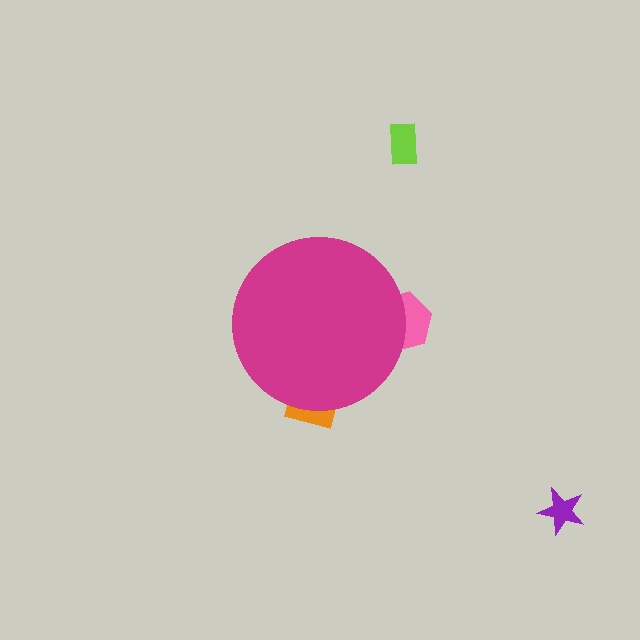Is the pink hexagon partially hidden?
Yes, the pink hexagon is partially hidden behind the magenta circle.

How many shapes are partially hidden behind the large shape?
2 shapes are partially hidden.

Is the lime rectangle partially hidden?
No, the lime rectangle is fully visible.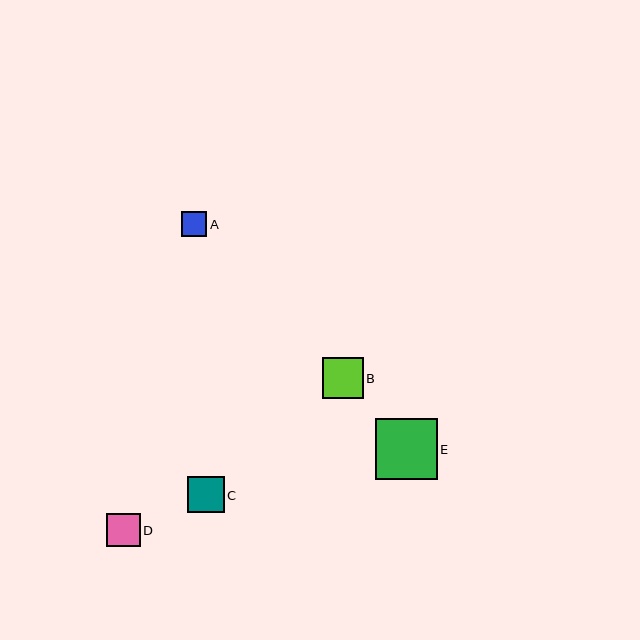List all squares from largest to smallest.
From largest to smallest: E, B, C, D, A.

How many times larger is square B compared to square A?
Square B is approximately 1.7 times the size of square A.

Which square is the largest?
Square E is the largest with a size of approximately 62 pixels.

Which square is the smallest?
Square A is the smallest with a size of approximately 25 pixels.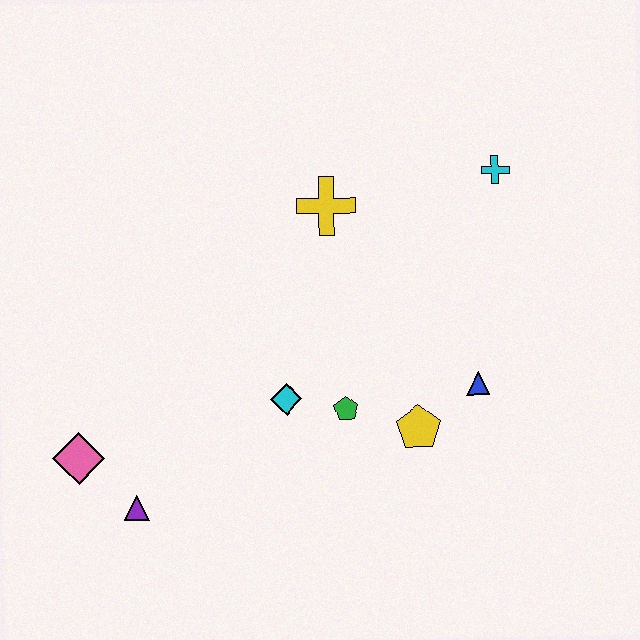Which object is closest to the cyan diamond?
The green pentagon is closest to the cyan diamond.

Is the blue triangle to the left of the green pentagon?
No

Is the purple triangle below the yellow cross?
Yes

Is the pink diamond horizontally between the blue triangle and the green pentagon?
No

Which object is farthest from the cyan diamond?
The cyan cross is farthest from the cyan diamond.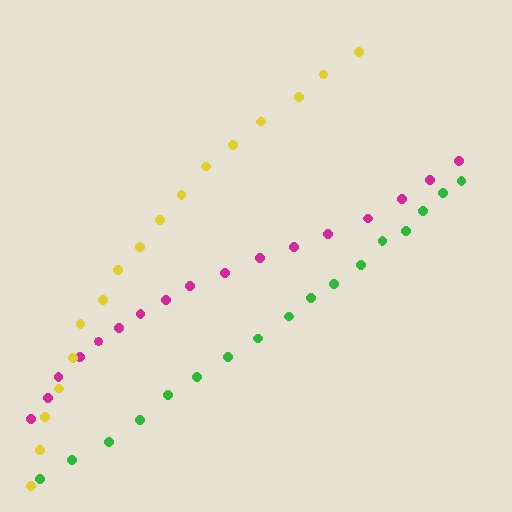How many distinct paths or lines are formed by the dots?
There are 3 distinct paths.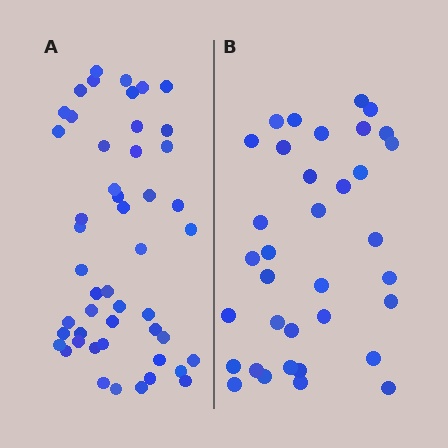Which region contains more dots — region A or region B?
Region A (the left region) has more dots.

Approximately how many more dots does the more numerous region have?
Region A has approximately 15 more dots than region B.